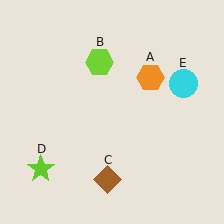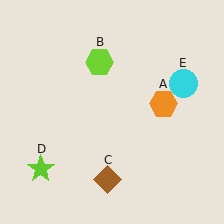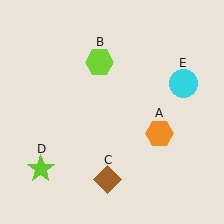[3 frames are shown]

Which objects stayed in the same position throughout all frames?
Lime hexagon (object B) and brown diamond (object C) and lime star (object D) and cyan circle (object E) remained stationary.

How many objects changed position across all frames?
1 object changed position: orange hexagon (object A).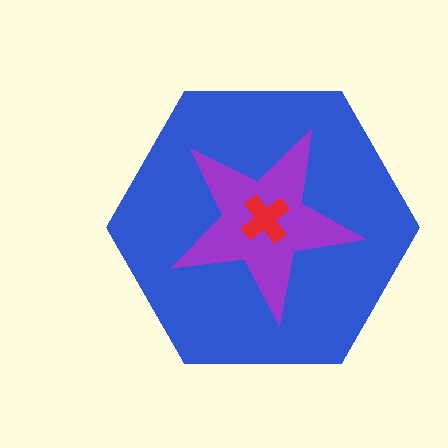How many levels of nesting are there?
3.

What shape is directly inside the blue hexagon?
The purple star.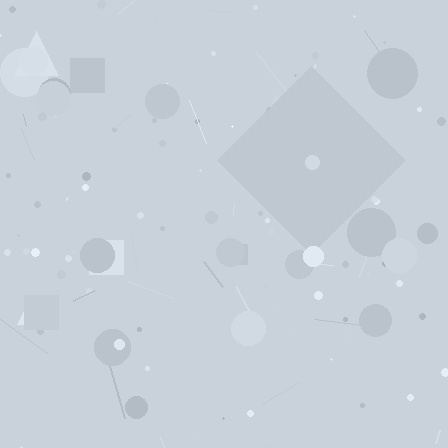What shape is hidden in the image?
A diamond is hidden in the image.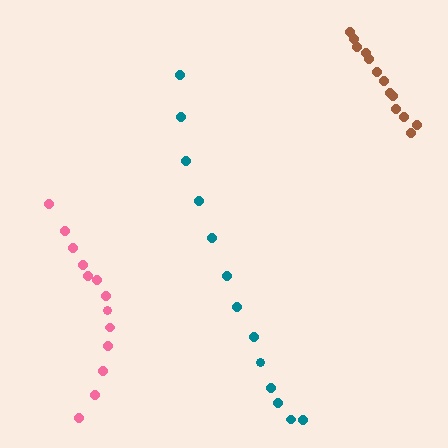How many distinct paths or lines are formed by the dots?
There are 3 distinct paths.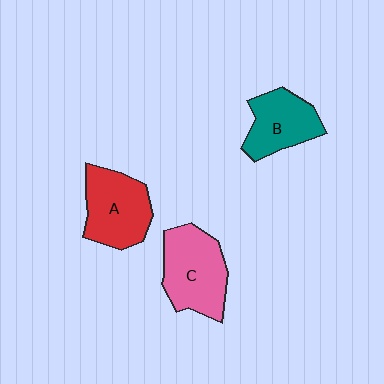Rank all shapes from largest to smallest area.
From largest to smallest: C (pink), A (red), B (teal).